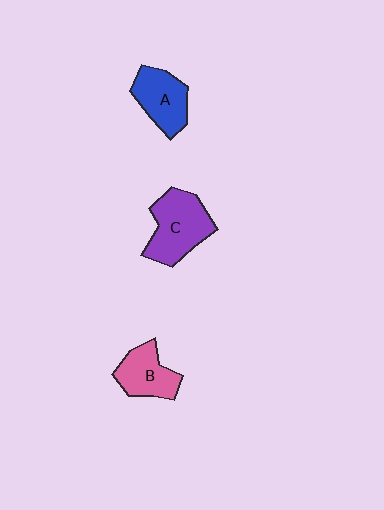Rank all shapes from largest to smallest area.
From largest to smallest: C (purple), A (blue), B (pink).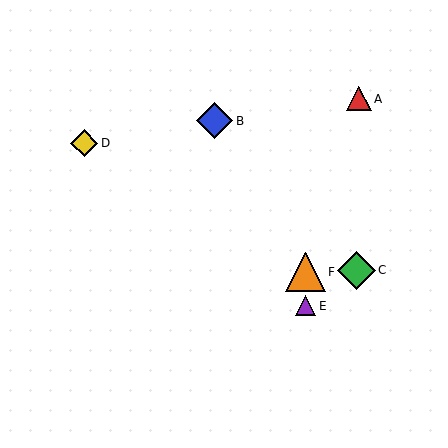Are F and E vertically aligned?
Yes, both are at x≈305.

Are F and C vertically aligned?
No, F is at x≈305 and C is at x≈356.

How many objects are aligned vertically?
2 objects (E, F) are aligned vertically.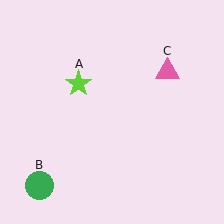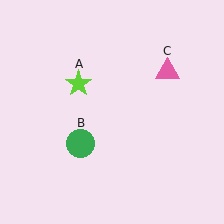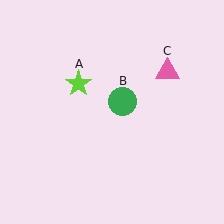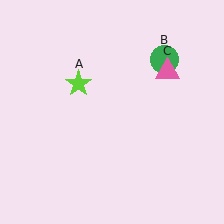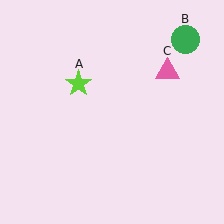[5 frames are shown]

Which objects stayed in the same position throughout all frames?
Lime star (object A) and pink triangle (object C) remained stationary.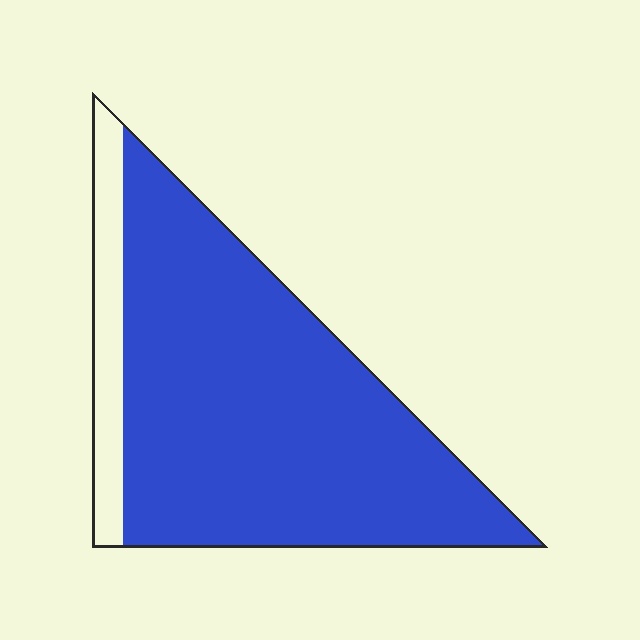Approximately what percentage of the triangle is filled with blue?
Approximately 85%.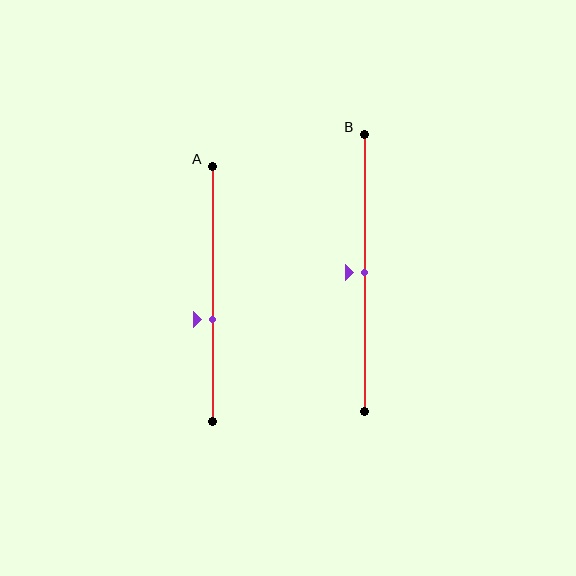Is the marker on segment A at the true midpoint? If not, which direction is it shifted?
No, the marker on segment A is shifted downward by about 10% of the segment length.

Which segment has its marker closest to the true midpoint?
Segment B has its marker closest to the true midpoint.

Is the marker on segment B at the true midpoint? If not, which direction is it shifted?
Yes, the marker on segment B is at the true midpoint.